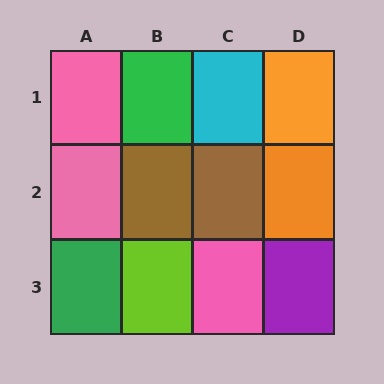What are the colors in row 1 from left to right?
Pink, green, cyan, orange.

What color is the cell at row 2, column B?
Brown.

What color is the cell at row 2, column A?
Pink.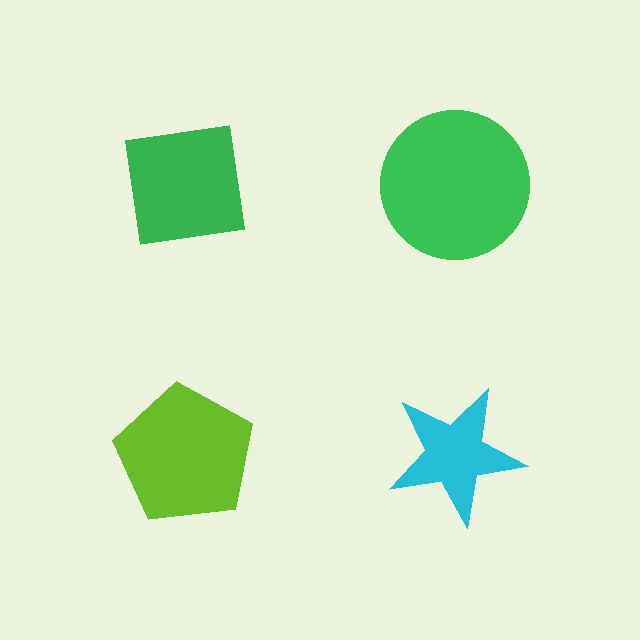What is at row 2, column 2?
A cyan star.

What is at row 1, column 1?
A green square.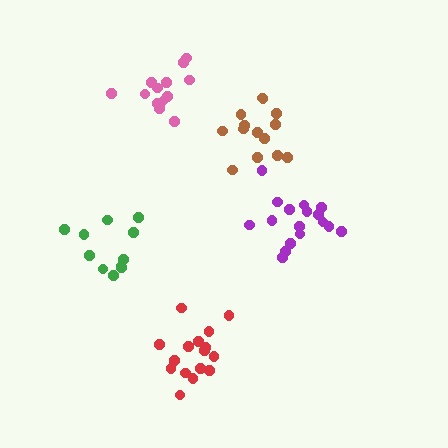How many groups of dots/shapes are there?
There are 5 groups.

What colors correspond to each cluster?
The clusters are colored: green, red, purple, pink, brown.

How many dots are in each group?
Group 1: 11 dots, Group 2: 16 dots, Group 3: 17 dots, Group 4: 13 dots, Group 5: 14 dots (71 total).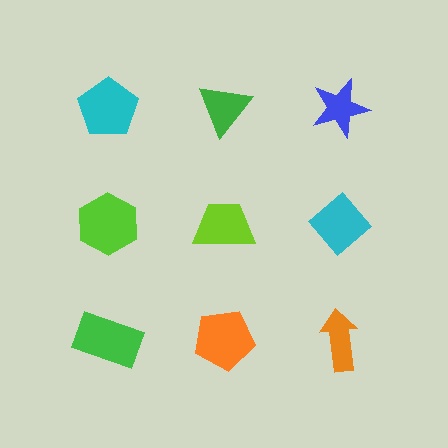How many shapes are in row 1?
3 shapes.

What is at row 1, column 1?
A cyan pentagon.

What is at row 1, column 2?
A green triangle.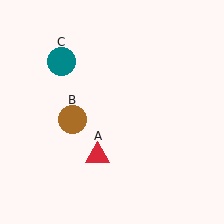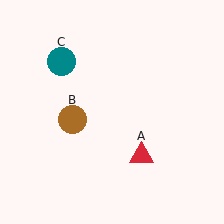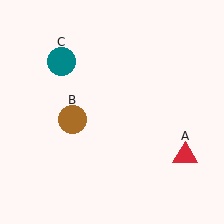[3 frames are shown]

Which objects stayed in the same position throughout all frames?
Brown circle (object B) and teal circle (object C) remained stationary.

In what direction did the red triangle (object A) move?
The red triangle (object A) moved right.